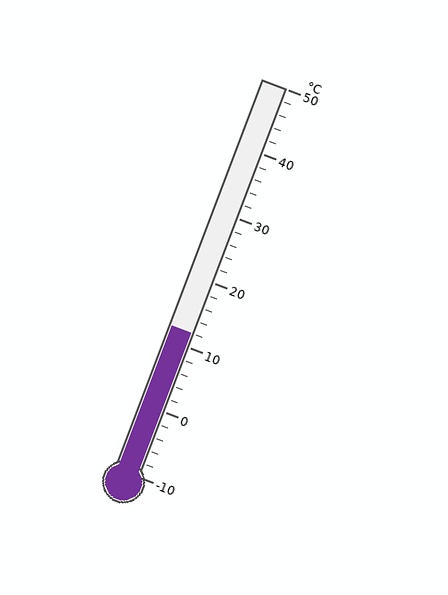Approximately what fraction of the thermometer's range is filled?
The thermometer is filled to approximately 35% of its range.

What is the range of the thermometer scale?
The thermometer scale ranges from -10°C to 50°C.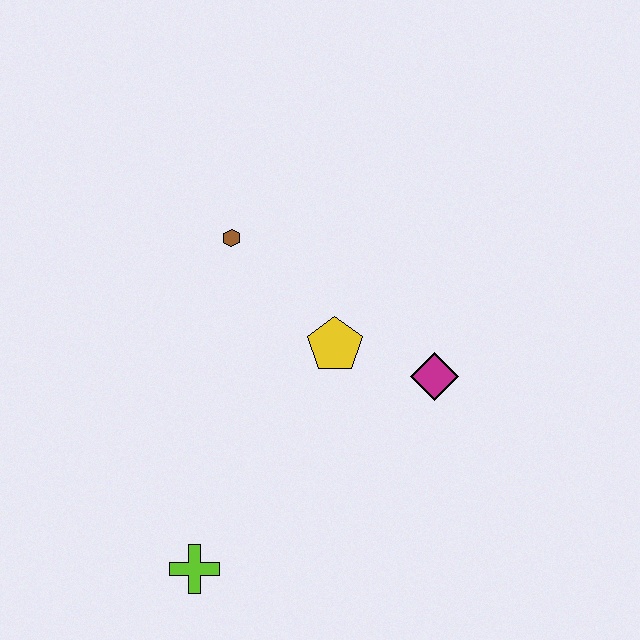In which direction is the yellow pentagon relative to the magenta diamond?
The yellow pentagon is to the left of the magenta diamond.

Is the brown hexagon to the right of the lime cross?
Yes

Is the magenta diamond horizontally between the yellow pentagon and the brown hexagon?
No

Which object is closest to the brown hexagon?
The yellow pentagon is closest to the brown hexagon.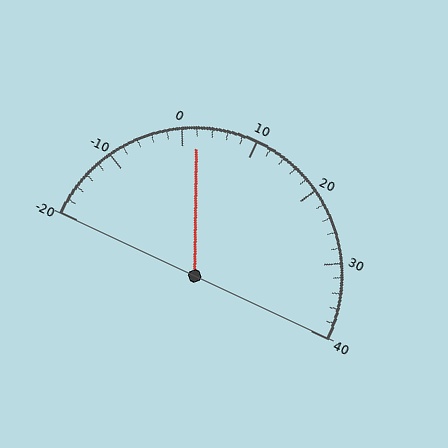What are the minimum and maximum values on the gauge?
The gauge ranges from -20 to 40.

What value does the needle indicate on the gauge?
The needle indicates approximately 2.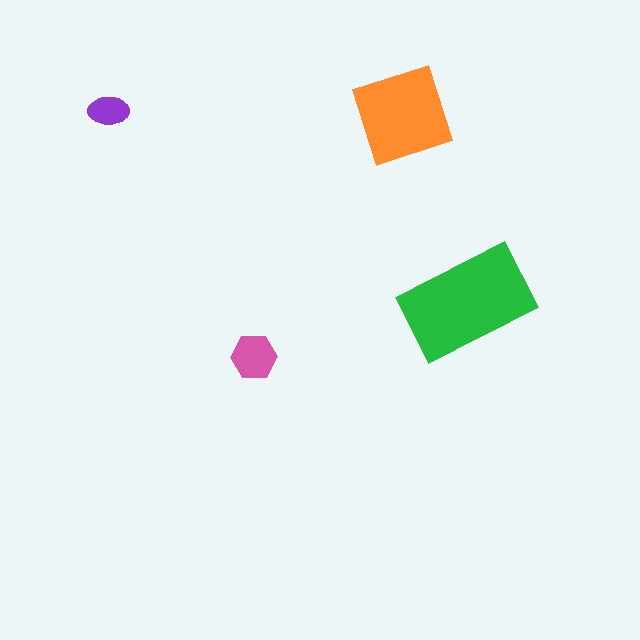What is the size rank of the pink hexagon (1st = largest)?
3rd.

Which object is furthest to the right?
The green rectangle is rightmost.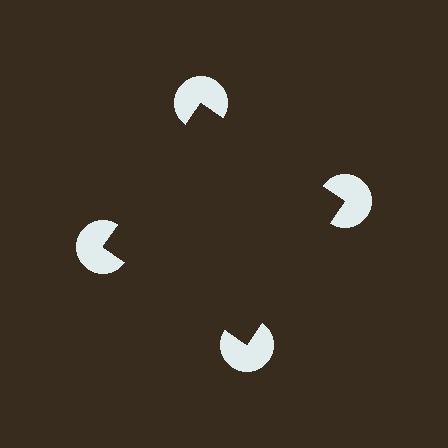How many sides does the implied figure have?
4 sides.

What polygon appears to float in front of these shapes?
An illusory square — its edges are inferred from the aligned wedge cuts in the pac-man discs, not physically drawn.